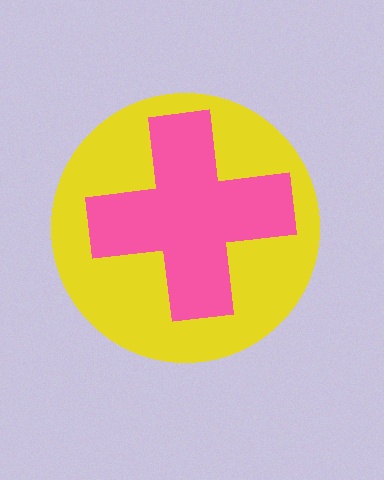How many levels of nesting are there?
2.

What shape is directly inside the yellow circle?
The pink cross.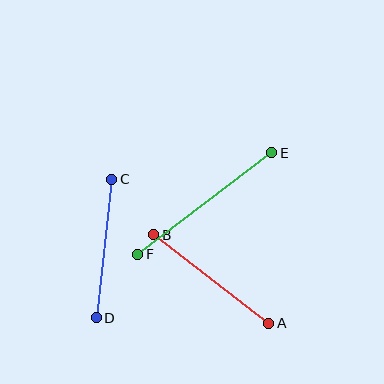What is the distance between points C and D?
The distance is approximately 139 pixels.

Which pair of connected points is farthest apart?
Points E and F are farthest apart.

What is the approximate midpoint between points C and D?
The midpoint is at approximately (104, 249) pixels.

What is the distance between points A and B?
The distance is approximately 145 pixels.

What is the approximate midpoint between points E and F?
The midpoint is at approximately (205, 204) pixels.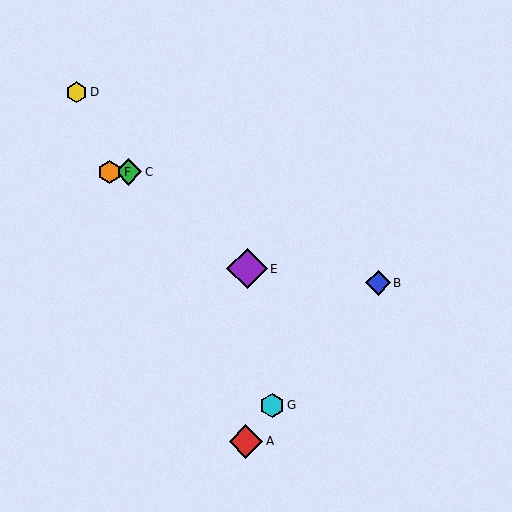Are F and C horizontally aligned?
Yes, both are at y≈172.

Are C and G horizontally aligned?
No, C is at y≈172 and G is at y≈405.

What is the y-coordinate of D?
Object D is at y≈92.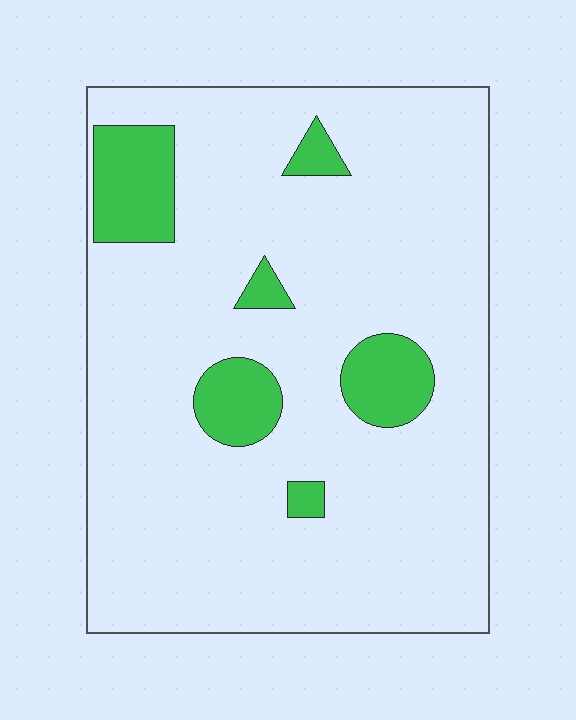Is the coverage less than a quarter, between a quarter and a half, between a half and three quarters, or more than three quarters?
Less than a quarter.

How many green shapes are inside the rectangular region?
6.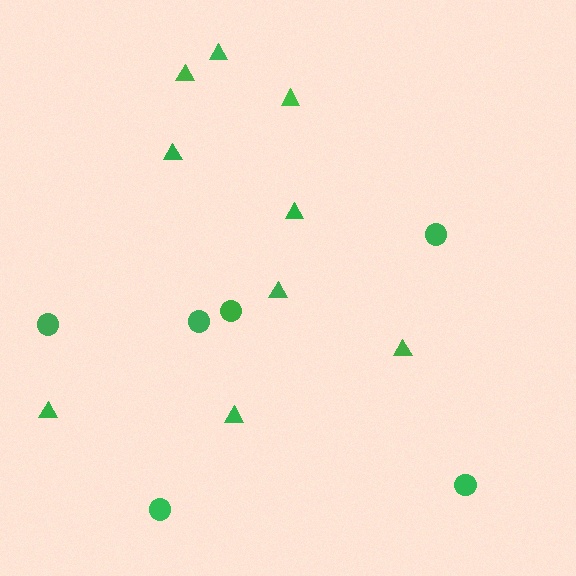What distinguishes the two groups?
There are 2 groups: one group of triangles (9) and one group of circles (6).